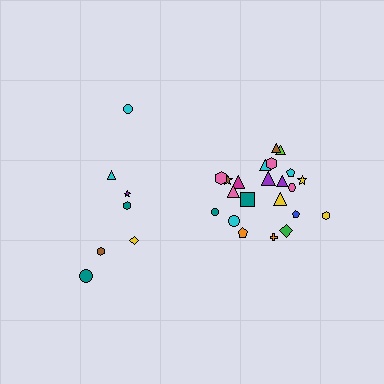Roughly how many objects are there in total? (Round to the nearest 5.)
Roughly 30 objects in total.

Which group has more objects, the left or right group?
The right group.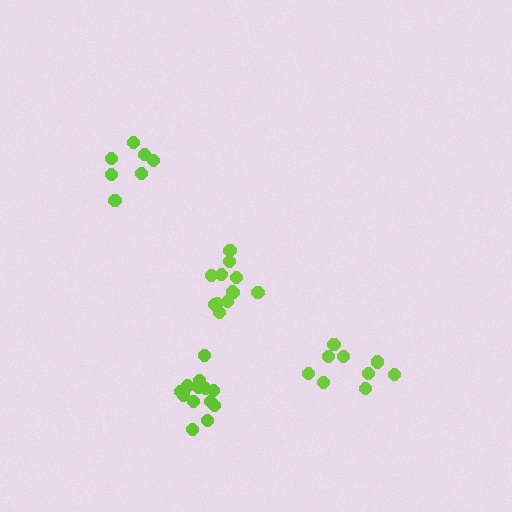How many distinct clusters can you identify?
There are 4 distinct clusters.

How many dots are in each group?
Group 1: 12 dots, Group 2: 9 dots, Group 3: 7 dots, Group 4: 13 dots (41 total).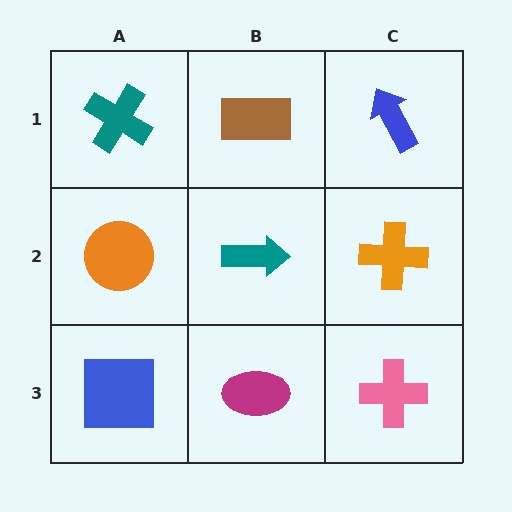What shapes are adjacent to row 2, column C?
A blue arrow (row 1, column C), a pink cross (row 3, column C), a teal arrow (row 2, column B).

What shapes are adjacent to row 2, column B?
A brown rectangle (row 1, column B), a magenta ellipse (row 3, column B), an orange circle (row 2, column A), an orange cross (row 2, column C).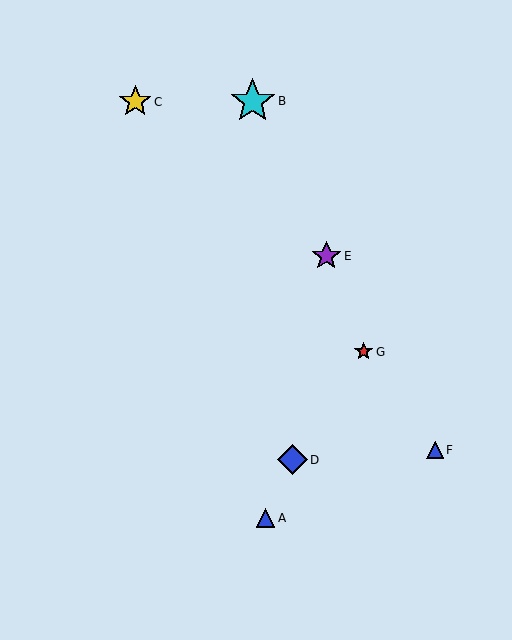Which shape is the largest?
The cyan star (labeled B) is the largest.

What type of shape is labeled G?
Shape G is a red star.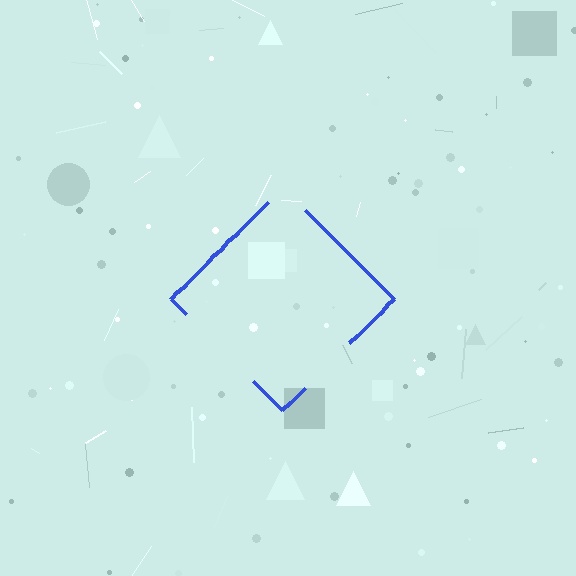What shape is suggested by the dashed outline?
The dashed outline suggests a diamond.